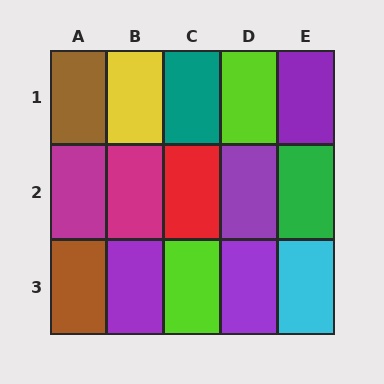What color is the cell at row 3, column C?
Lime.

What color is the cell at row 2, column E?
Green.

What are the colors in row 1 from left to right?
Brown, yellow, teal, lime, purple.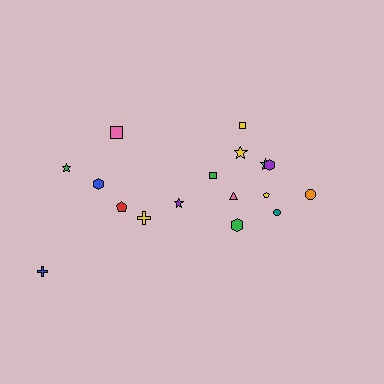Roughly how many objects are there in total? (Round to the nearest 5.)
Roughly 15 objects in total.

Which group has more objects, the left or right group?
The right group.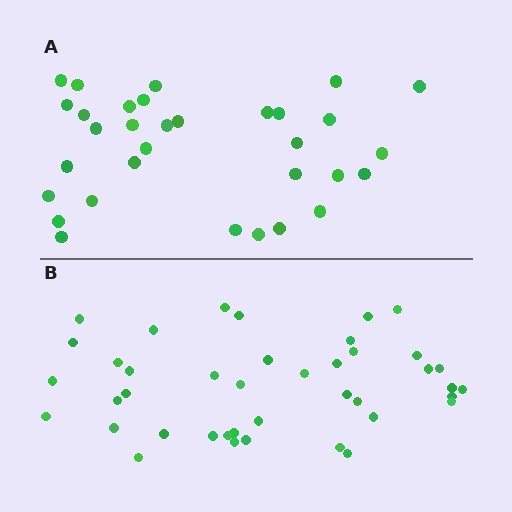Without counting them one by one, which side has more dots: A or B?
Region B (the bottom region) has more dots.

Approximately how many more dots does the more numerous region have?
Region B has roughly 8 or so more dots than region A.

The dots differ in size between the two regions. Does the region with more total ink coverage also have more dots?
No. Region A has more total ink coverage because its dots are larger, but region B actually contains more individual dots. Total area can be misleading — the number of items is what matters here.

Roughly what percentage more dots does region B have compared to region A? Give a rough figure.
About 30% more.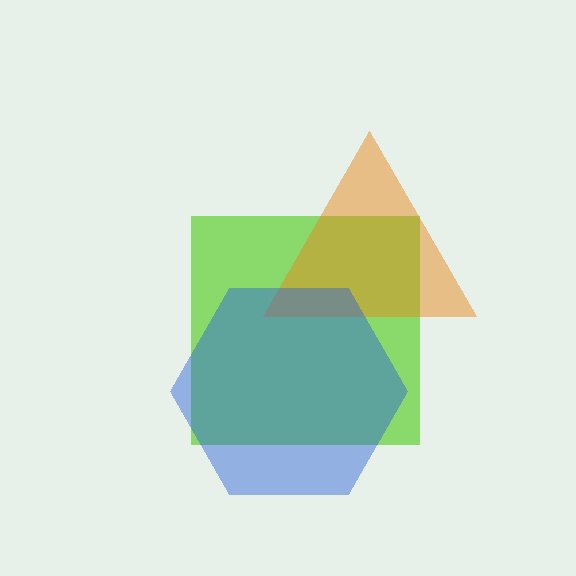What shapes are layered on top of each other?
The layered shapes are: a lime square, an orange triangle, a blue hexagon.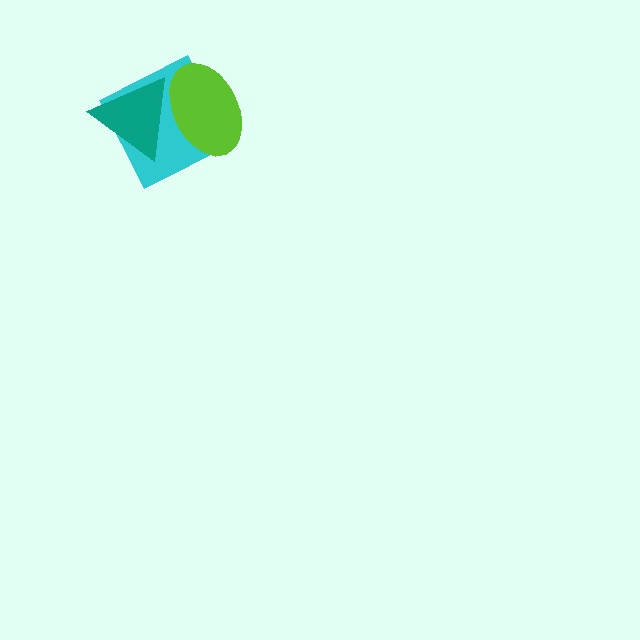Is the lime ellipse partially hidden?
Yes, it is partially covered by another shape.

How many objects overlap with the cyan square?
2 objects overlap with the cyan square.